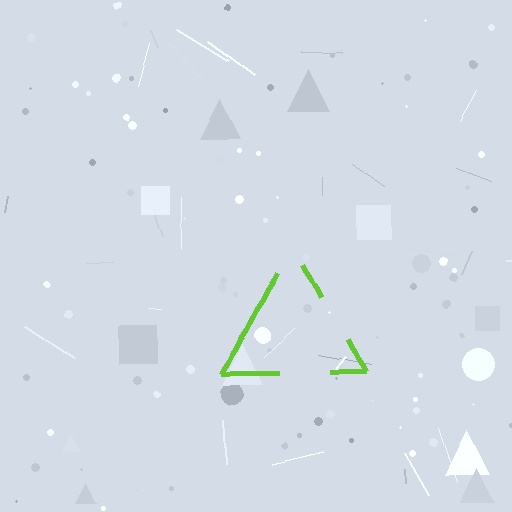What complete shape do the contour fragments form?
The contour fragments form a triangle.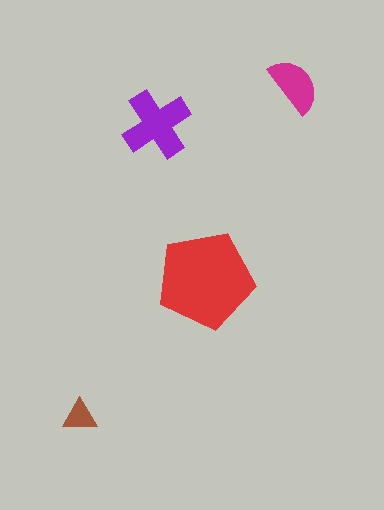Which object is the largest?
The red pentagon.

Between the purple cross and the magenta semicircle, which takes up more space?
The purple cross.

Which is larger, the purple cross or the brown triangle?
The purple cross.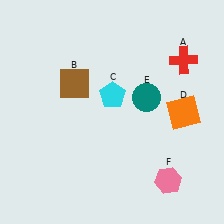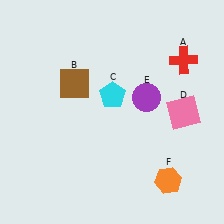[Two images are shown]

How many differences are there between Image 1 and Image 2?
There are 3 differences between the two images.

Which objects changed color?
D changed from orange to pink. E changed from teal to purple. F changed from pink to orange.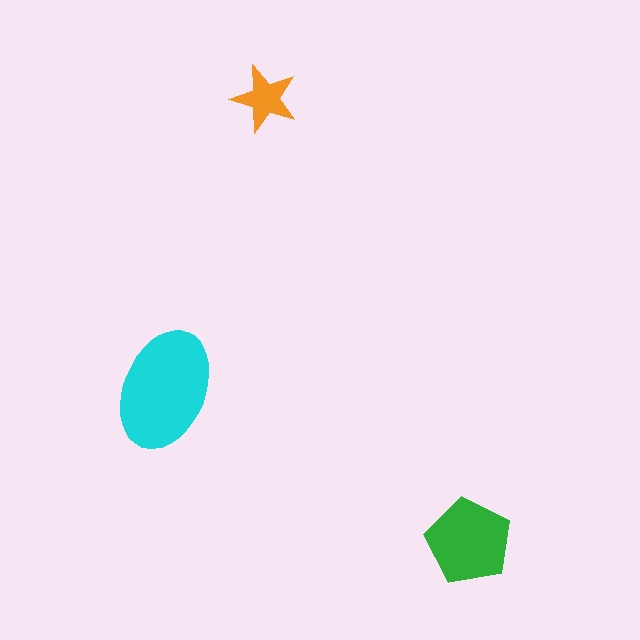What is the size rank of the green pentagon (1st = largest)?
2nd.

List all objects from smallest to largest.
The orange star, the green pentagon, the cyan ellipse.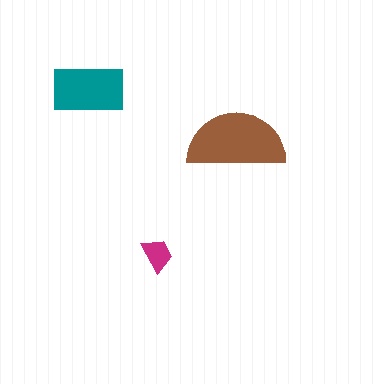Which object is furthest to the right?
The brown semicircle is rightmost.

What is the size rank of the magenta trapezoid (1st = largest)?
3rd.